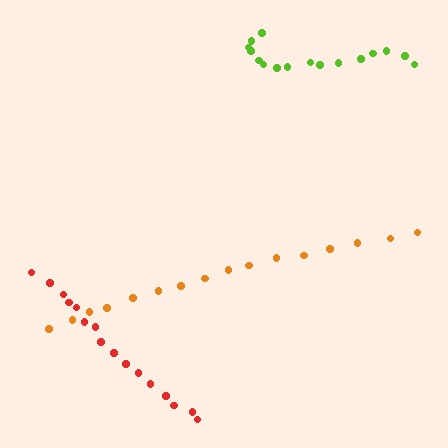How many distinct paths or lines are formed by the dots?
There are 3 distinct paths.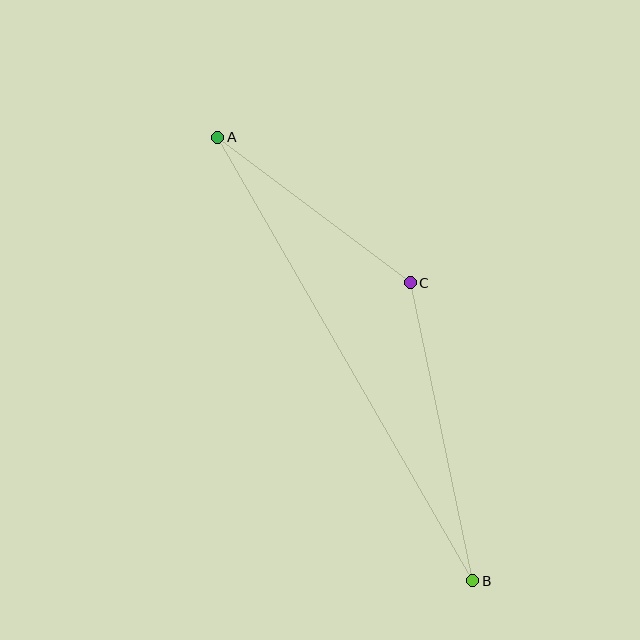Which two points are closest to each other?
Points A and C are closest to each other.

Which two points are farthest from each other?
Points A and B are farthest from each other.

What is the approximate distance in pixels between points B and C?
The distance between B and C is approximately 305 pixels.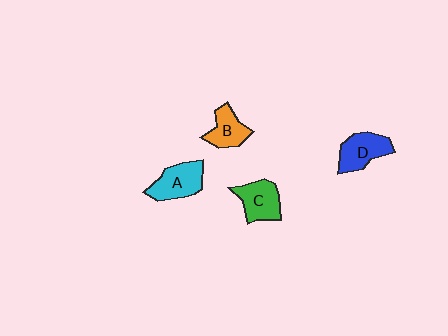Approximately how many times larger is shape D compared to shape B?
Approximately 1.2 times.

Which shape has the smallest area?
Shape B (orange).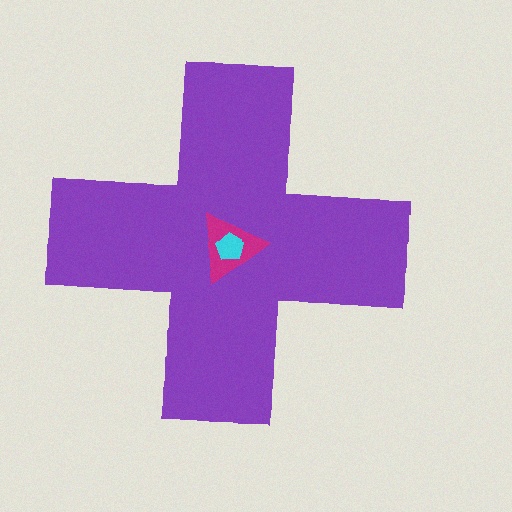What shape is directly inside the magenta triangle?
The cyan pentagon.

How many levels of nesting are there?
3.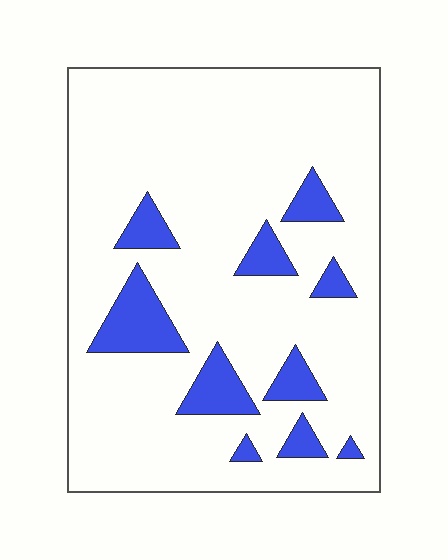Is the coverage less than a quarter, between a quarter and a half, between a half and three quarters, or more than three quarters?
Less than a quarter.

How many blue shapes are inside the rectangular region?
10.